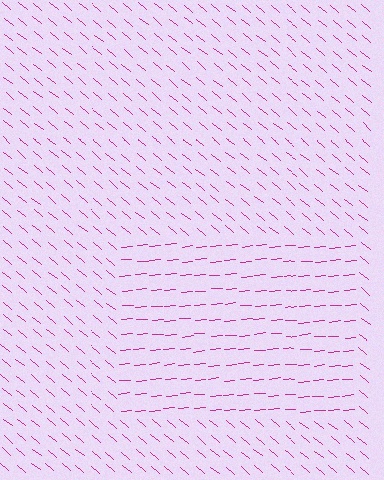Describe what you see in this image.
The image is filled with small magenta line segments. A rectangle region in the image has lines oriented differently from the surrounding lines, creating a visible texture boundary.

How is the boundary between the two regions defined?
The boundary is defined purely by a change in line orientation (approximately 45 degrees difference). All lines are the same color and thickness.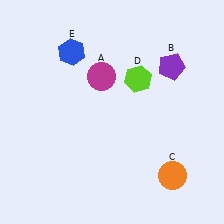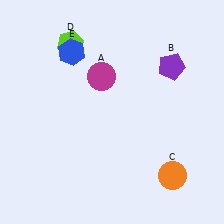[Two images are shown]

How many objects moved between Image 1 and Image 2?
1 object moved between the two images.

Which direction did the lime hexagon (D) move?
The lime hexagon (D) moved left.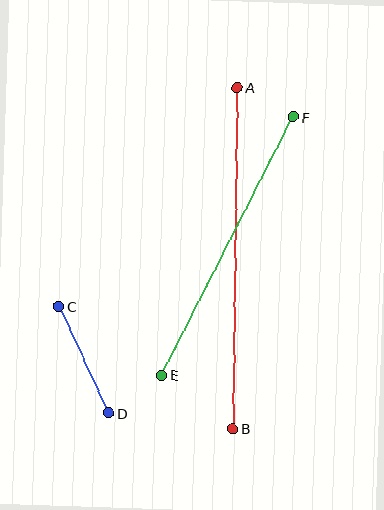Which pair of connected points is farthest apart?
Points A and B are farthest apart.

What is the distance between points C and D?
The distance is approximately 117 pixels.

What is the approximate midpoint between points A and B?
The midpoint is at approximately (235, 258) pixels.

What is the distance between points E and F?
The distance is approximately 290 pixels.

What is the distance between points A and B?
The distance is approximately 341 pixels.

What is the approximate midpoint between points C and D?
The midpoint is at approximately (84, 360) pixels.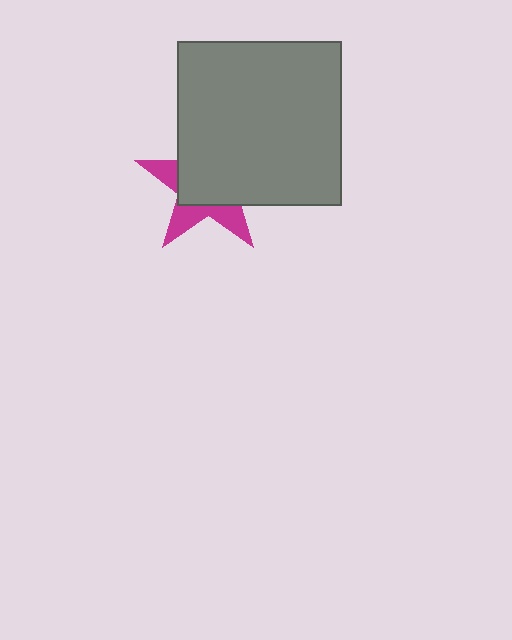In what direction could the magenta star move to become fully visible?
The magenta star could move toward the lower-left. That would shift it out from behind the gray square entirely.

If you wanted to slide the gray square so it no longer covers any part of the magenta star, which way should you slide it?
Slide it toward the upper-right — that is the most direct way to separate the two shapes.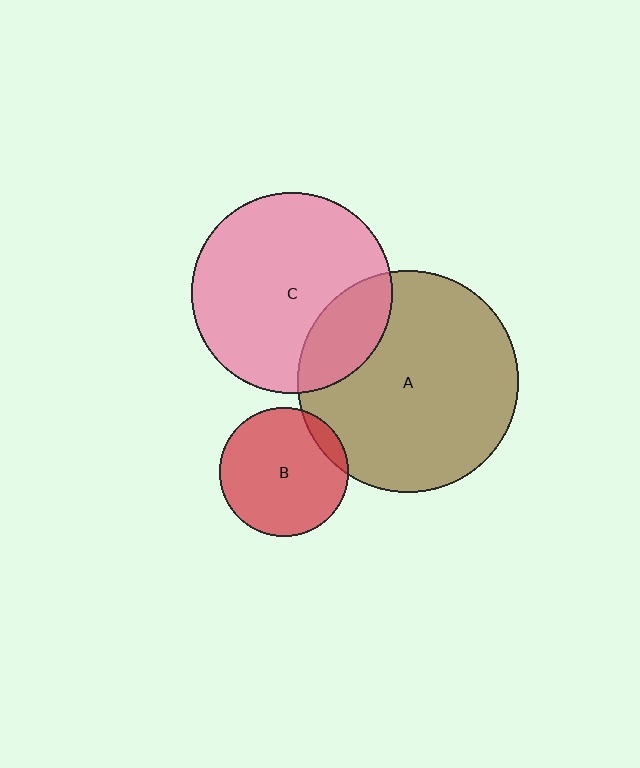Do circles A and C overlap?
Yes.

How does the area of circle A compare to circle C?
Approximately 1.2 times.